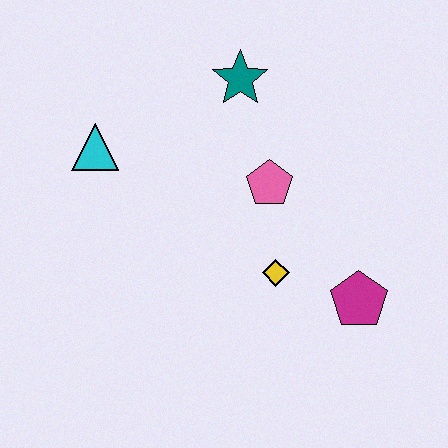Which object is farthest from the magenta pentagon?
The cyan triangle is farthest from the magenta pentagon.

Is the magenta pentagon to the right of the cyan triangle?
Yes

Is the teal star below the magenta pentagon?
No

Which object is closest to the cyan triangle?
The teal star is closest to the cyan triangle.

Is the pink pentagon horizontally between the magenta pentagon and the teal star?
Yes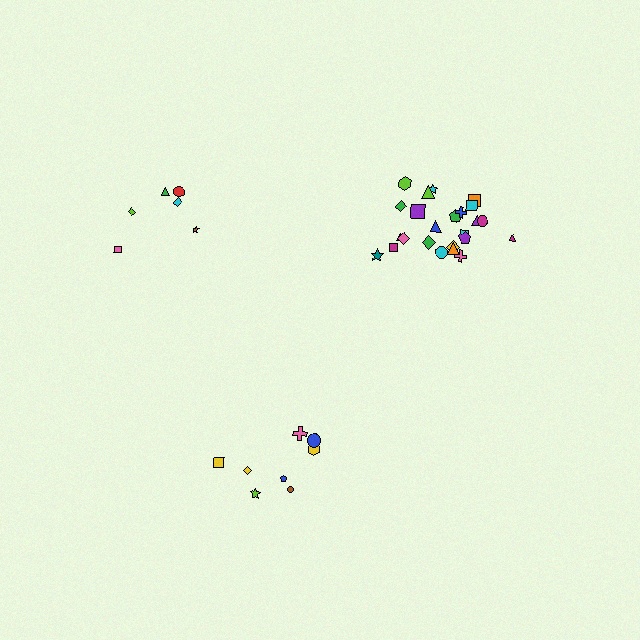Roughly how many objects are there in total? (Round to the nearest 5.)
Roughly 40 objects in total.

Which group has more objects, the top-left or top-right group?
The top-right group.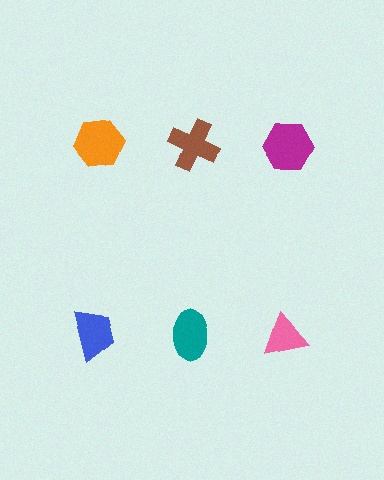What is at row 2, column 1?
A blue trapezoid.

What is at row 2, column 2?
A teal ellipse.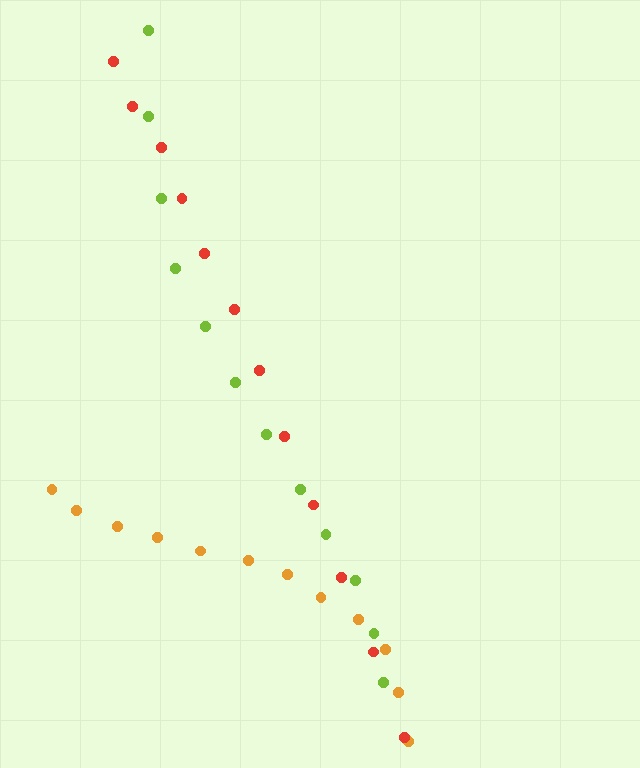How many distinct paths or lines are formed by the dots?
There are 3 distinct paths.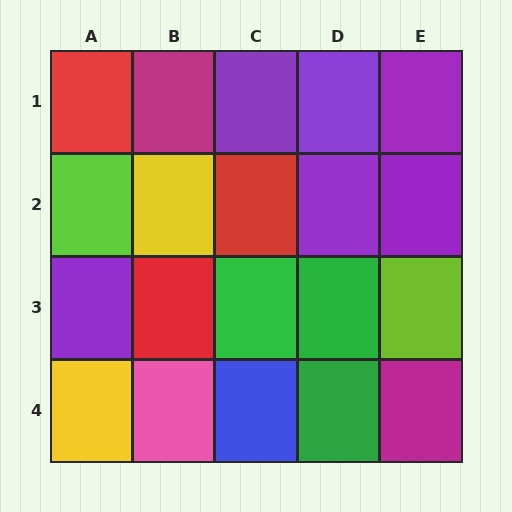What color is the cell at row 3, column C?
Green.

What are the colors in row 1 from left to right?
Red, magenta, purple, purple, purple.